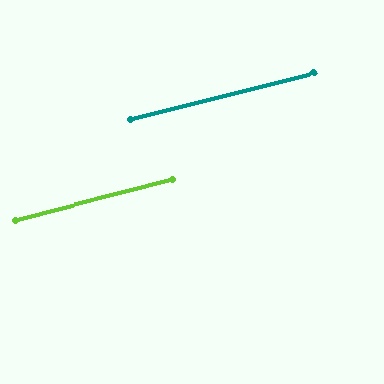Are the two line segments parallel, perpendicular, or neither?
Parallel — their directions differ by only 0.4°.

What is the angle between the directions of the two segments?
Approximately 0 degrees.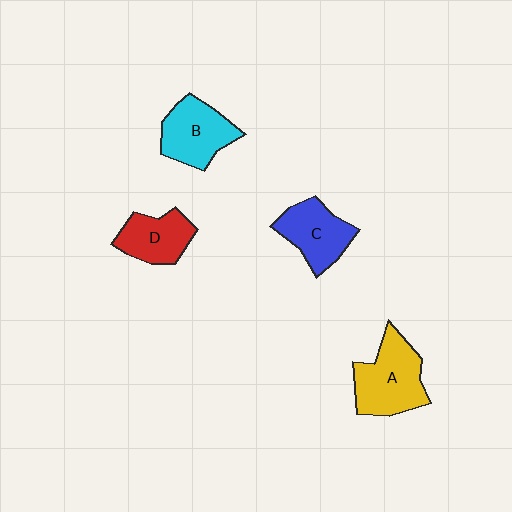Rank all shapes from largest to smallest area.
From largest to smallest: A (yellow), B (cyan), C (blue), D (red).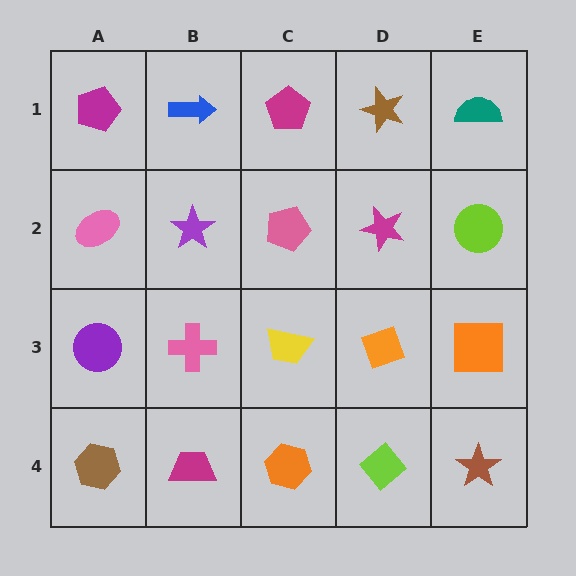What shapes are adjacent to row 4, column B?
A pink cross (row 3, column B), a brown hexagon (row 4, column A), an orange hexagon (row 4, column C).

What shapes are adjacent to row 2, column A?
A magenta pentagon (row 1, column A), a purple circle (row 3, column A), a purple star (row 2, column B).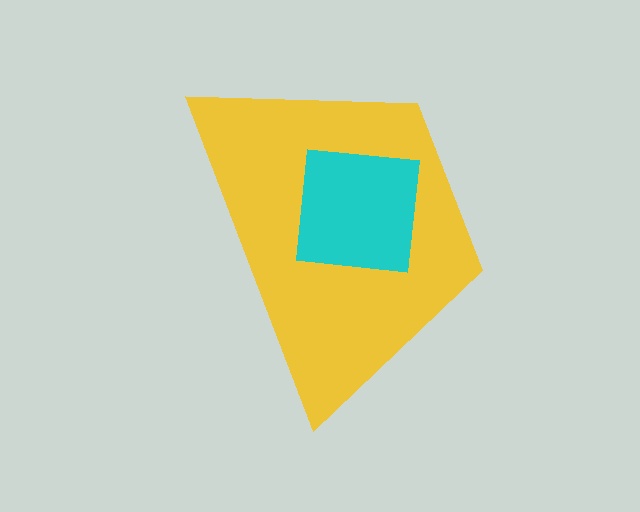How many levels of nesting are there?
2.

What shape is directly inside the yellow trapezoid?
The cyan square.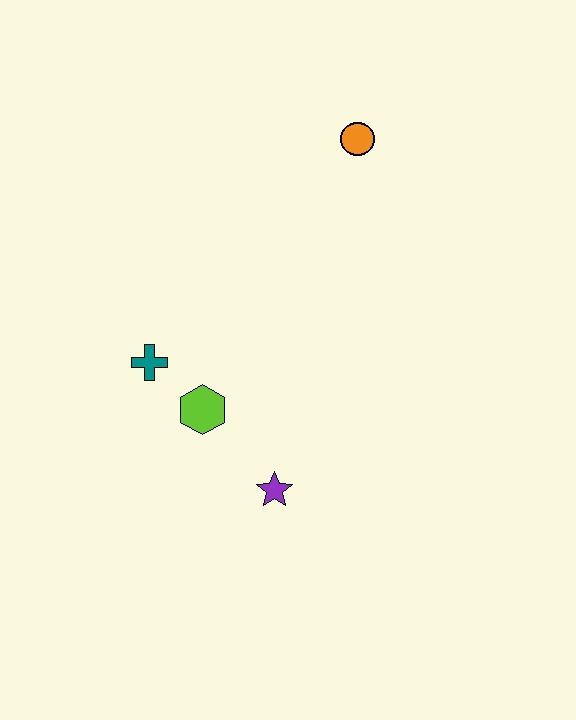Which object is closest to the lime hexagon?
The teal cross is closest to the lime hexagon.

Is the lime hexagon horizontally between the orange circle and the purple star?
No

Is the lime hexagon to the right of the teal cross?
Yes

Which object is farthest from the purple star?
The orange circle is farthest from the purple star.